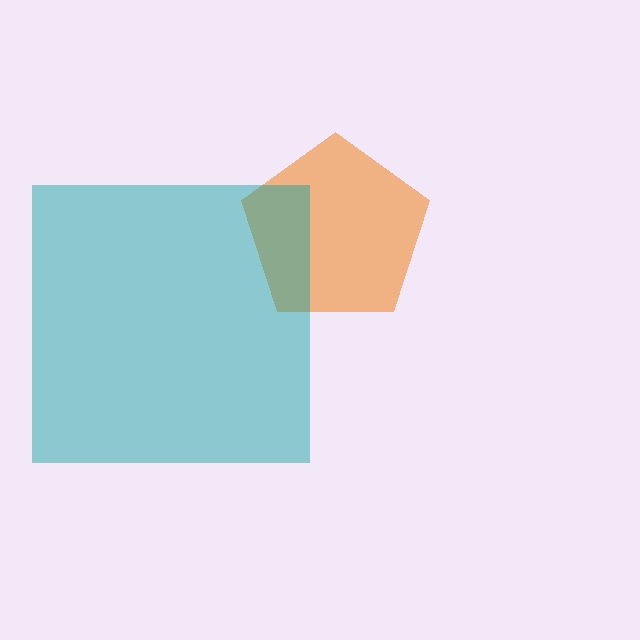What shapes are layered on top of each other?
The layered shapes are: an orange pentagon, a teal square.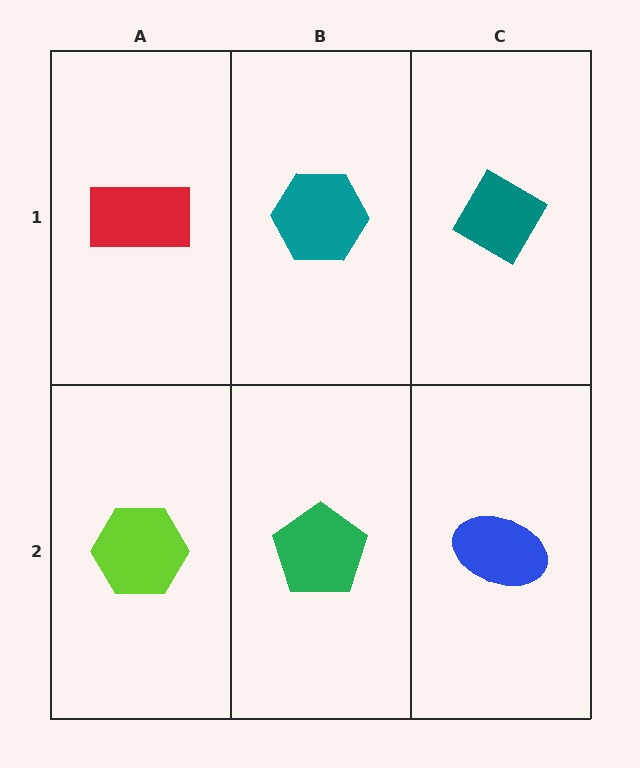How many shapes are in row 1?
3 shapes.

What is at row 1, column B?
A teal hexagon.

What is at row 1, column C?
A teal diamond.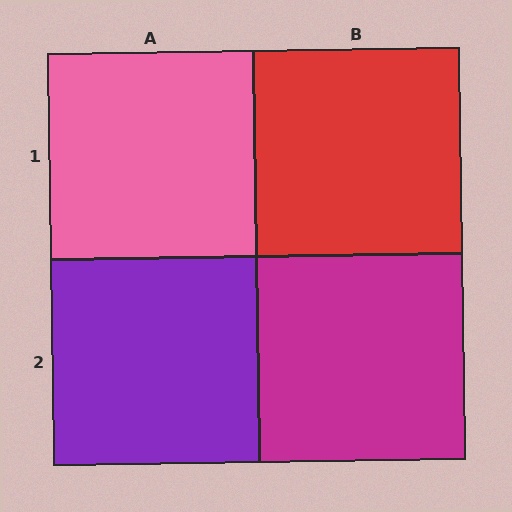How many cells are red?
1 cell is red.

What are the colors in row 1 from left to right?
Pink, red.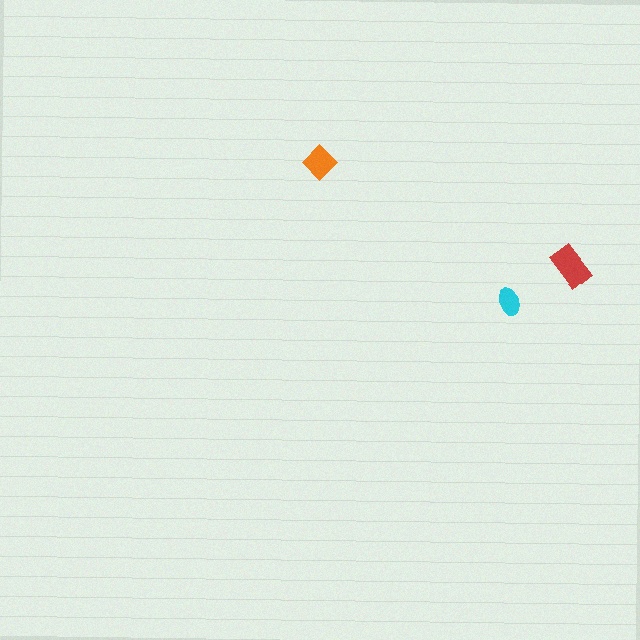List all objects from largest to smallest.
The red rectangle, the orange diamond, the cyan ellipse.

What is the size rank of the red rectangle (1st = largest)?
1st.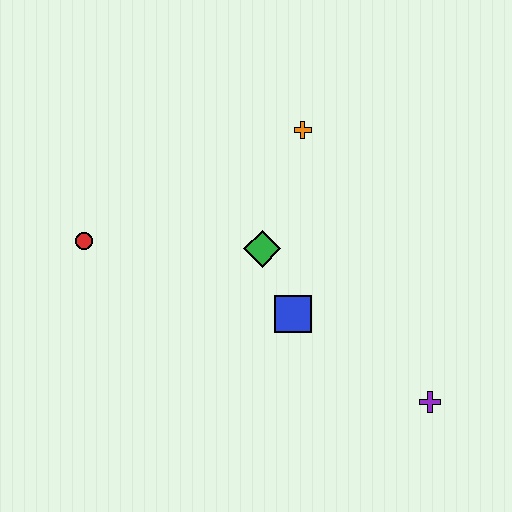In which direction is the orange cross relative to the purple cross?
The orange cross is above the purple cross.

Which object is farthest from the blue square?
The red circle is farthest from the blue square.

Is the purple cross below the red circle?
Yes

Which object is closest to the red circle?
The green diamond is closest to the red circle.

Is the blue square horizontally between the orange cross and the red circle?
Yes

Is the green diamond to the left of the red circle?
No